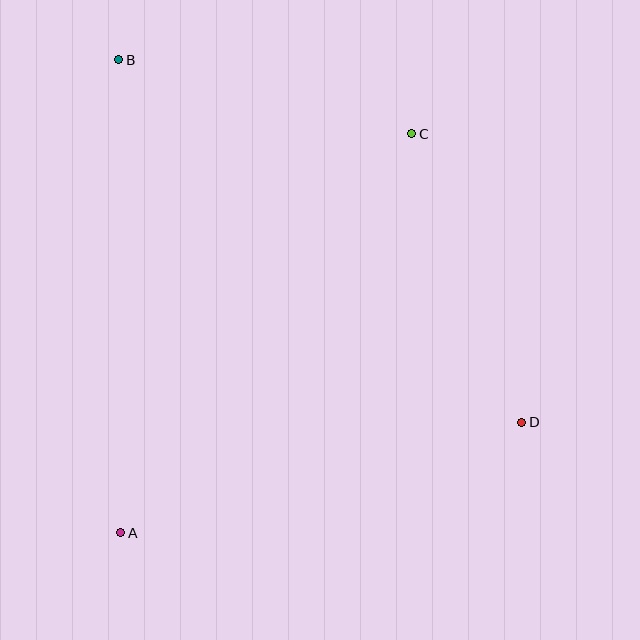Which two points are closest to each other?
Points B and C are closest to each other.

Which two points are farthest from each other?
Points B and D are farthest from each other.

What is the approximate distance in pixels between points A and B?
The distance between A and B is approximately 473 pixels.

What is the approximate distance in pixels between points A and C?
The distance between A and C is approximately 494 pixels.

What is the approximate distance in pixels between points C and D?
The distance between C and D is approximately 309 pixels.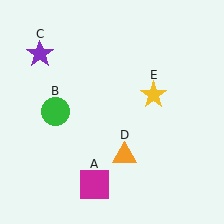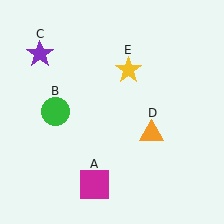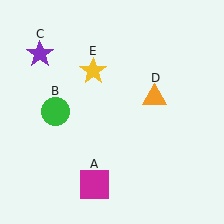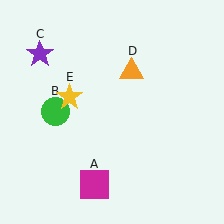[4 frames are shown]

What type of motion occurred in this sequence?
The orange triangle (object D), yellow star (object E) rotated counterclockwise around the center of the scene.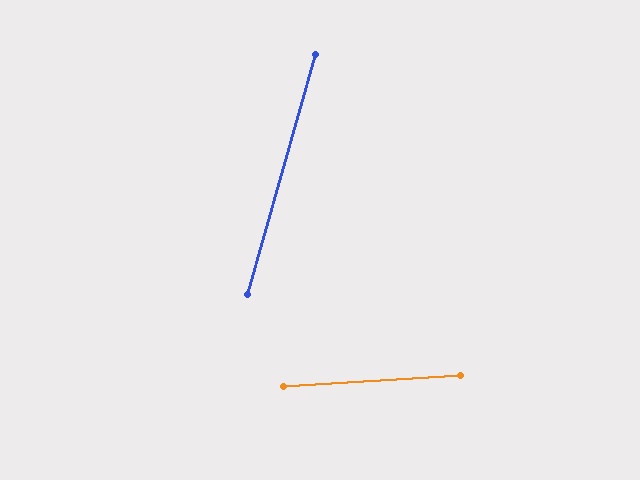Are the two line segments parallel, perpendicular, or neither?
Neither parallel nor perpendicular — they differ by about 70°.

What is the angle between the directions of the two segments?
Approximately 70 degrees.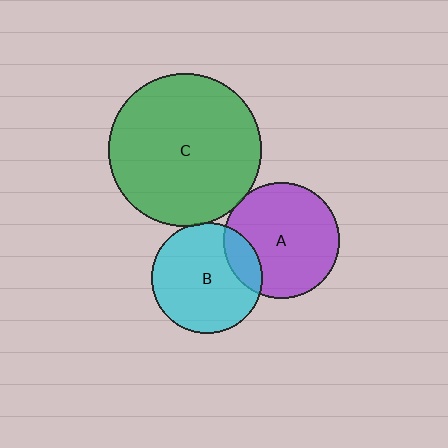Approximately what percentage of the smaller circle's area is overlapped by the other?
Approximately 15%.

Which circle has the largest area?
Circle C (green).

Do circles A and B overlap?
Yes.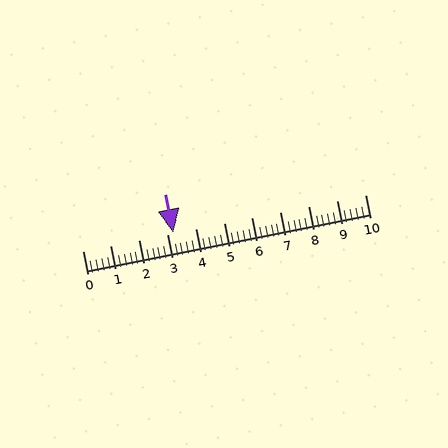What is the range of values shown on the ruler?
The ruler shows values from 0 to 10.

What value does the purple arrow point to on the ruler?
The purple arrow points to approximately 3.2.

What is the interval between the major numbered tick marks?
The major tick marks are spaced 1 units apart.